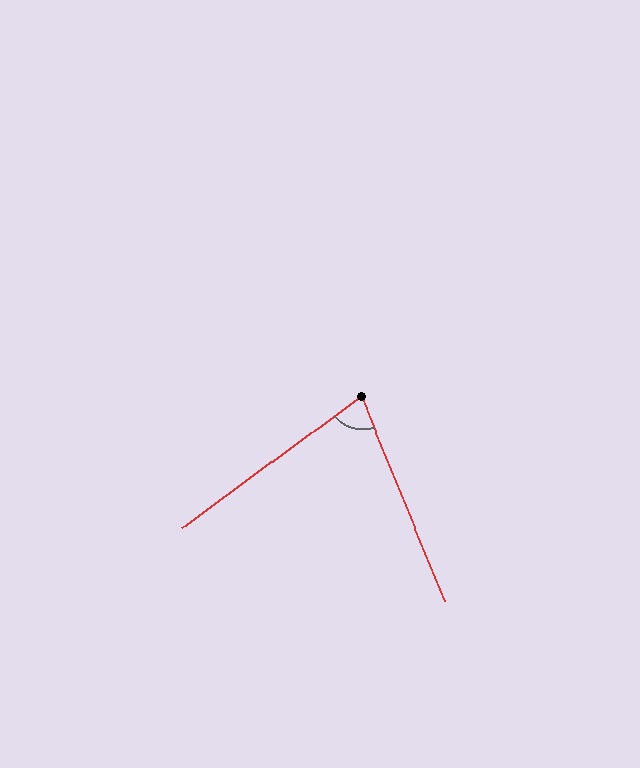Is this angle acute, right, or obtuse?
It is acute.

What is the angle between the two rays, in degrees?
Approximately 76 degrees.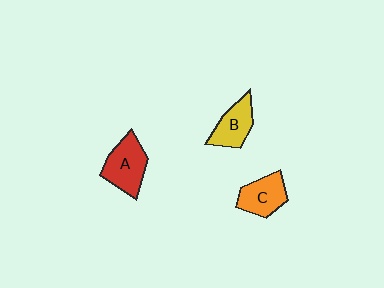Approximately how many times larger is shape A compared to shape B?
Approximately 1.3 times.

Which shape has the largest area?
Shape A (red).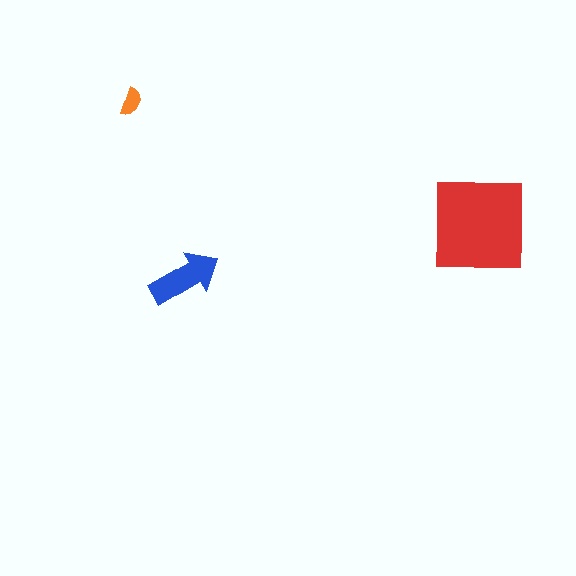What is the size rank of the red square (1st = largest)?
1st.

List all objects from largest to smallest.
The red square, the blue arrow, the orange semicircle.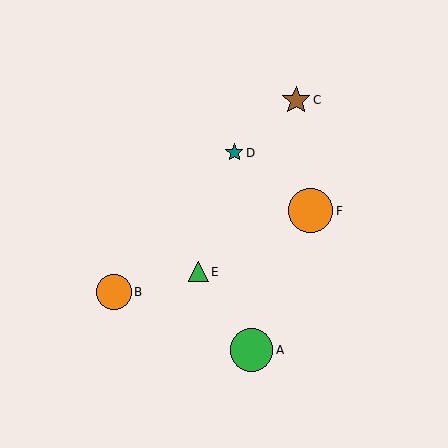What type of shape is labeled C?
Shape C is a brown star.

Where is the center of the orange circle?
The center of the orange circle is at (311, 211).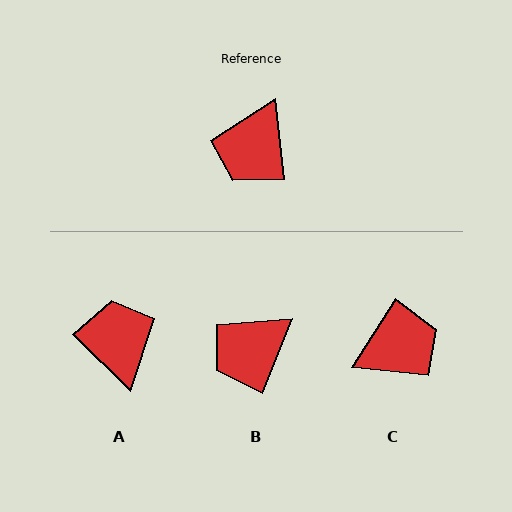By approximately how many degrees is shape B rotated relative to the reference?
Approximately 28 degrees clockwise.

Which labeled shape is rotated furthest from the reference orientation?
C, about 142 degrees away.